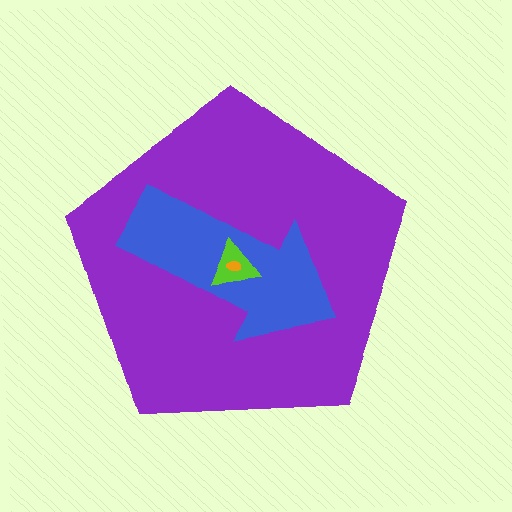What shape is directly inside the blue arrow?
The lime triangle.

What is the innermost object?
The orange ellipse.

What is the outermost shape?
The purple pentagon.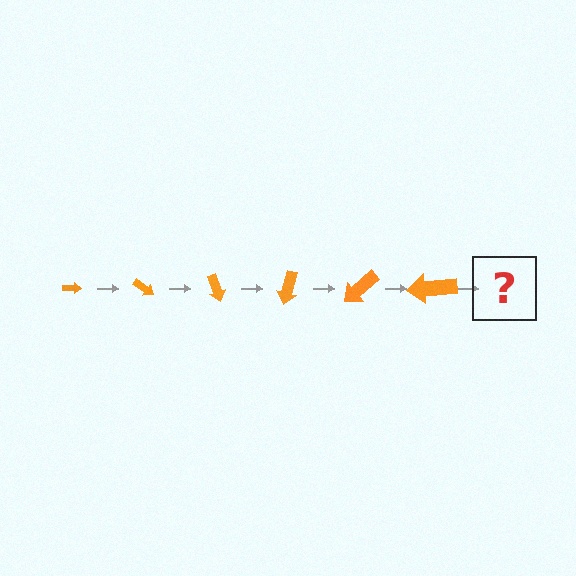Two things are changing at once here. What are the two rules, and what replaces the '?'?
The two rules are that the arrow grows larger each step and it rotates 35 degrees each step. The '?' should be an arrow, larger than the previous one and rotated 210 degrees from the start.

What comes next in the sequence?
The next element should be an arrow, larger than the previous one and rotated 210 degrees from the start.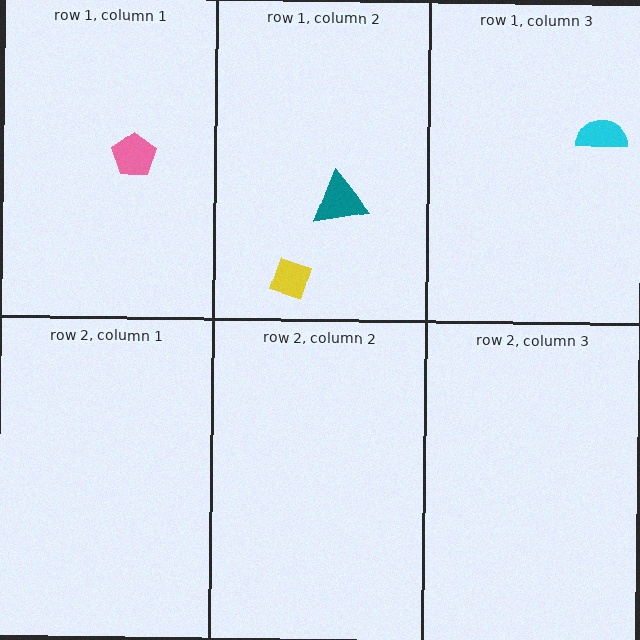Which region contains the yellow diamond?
The row 1, column 2 region.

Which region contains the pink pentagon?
The row 1, column 1 region.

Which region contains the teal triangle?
The row 1, column 2 region.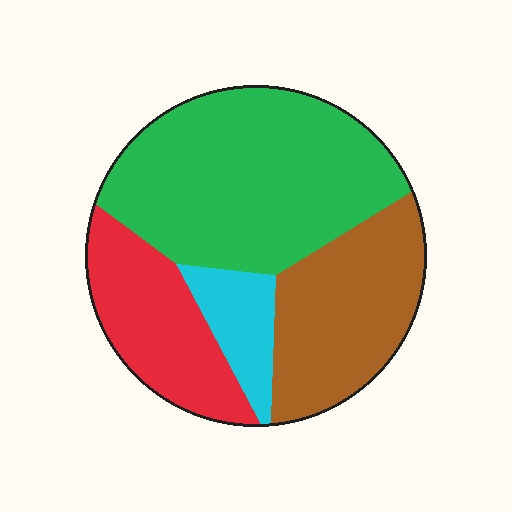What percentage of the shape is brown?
Brown takes up about one quarter (1/4) of the shape.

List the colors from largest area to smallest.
From largest to smallest: green, brown, red, cyan.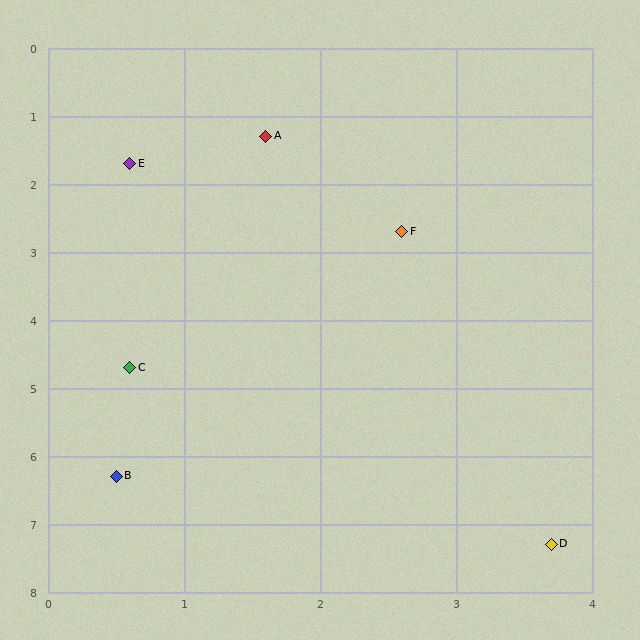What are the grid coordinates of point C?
Point C is at approximately (0.6, 4.7).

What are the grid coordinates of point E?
Point E is at approximately (0.6, 1.7).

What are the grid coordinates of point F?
Point F is at approximately (2.6, 2.7).